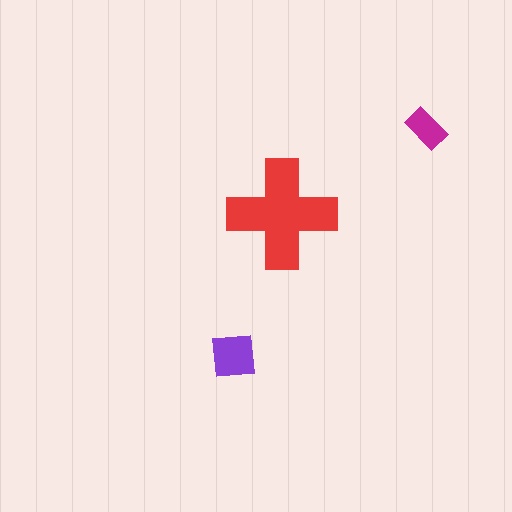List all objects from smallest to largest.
The magenta rectangle, the purple square, the red cross.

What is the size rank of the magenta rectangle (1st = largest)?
3rd.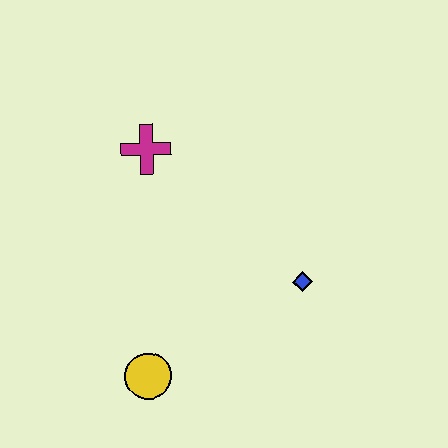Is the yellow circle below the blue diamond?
Yes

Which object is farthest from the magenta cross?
The yellow circle is farthest from the magenta cross.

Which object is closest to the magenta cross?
The blue diamond is closest to the magenta cross.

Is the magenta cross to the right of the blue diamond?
No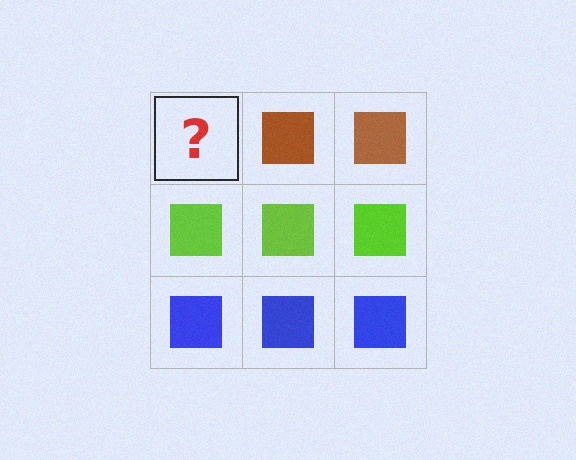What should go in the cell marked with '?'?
The missing cell should contain a brown square.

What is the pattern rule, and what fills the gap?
The rule is that each row has a consistent color. The gap should be filled with a brown square.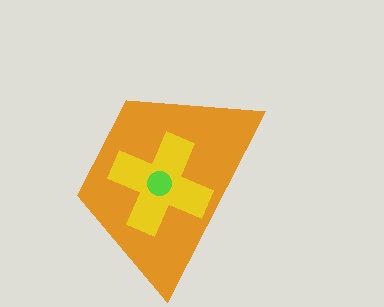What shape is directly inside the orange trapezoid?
The yellow cross.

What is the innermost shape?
The lime circle.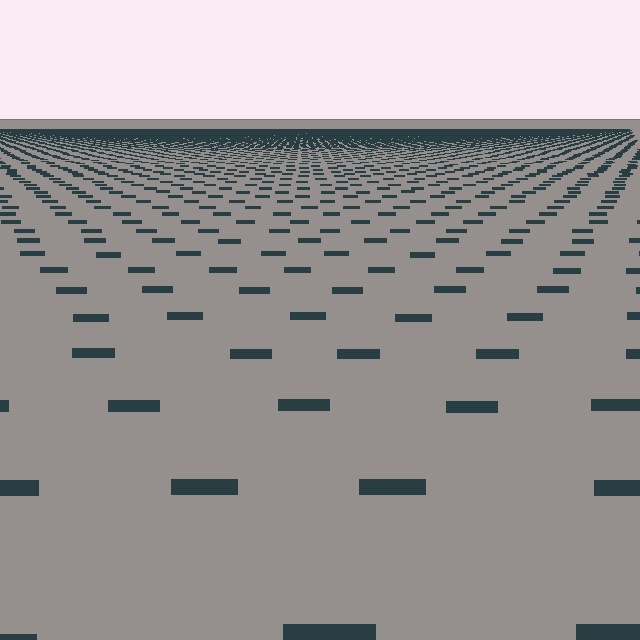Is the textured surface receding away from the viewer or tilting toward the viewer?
The surface is receding away from the viewer. Texture elements get smaller and denser toward the top.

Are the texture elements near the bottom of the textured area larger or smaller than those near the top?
Larger. Near the bottom, elements are closer to the viewer and appear at a bigger on-screen size.